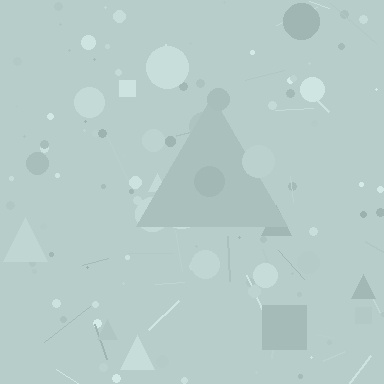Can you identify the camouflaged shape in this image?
The camouflaged shape is a triangle.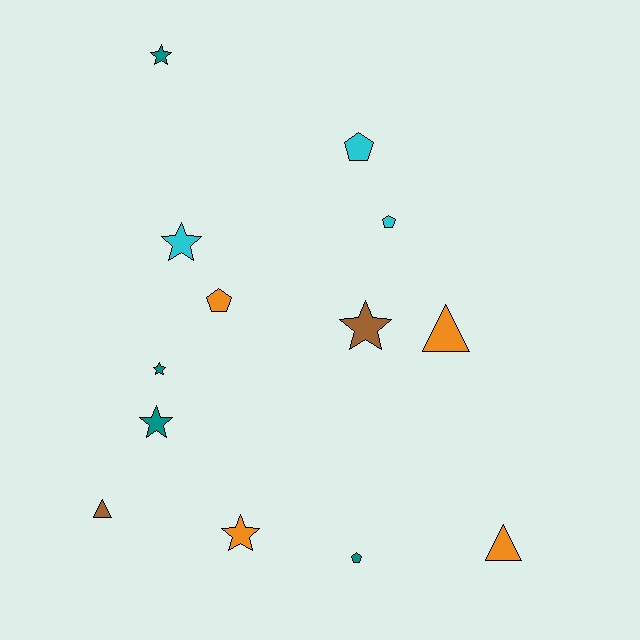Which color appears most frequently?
Teal, with 4 objects.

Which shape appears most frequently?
Star, with 6 objects.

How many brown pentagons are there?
There are no brown pentagons.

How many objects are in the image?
There are 13 objects.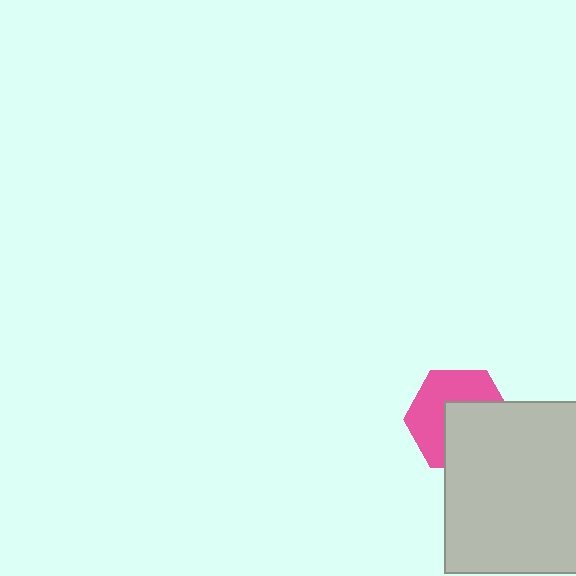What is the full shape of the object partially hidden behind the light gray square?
The partially hidden object is a pink hexagon.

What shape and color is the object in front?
The object in front is a light gray square.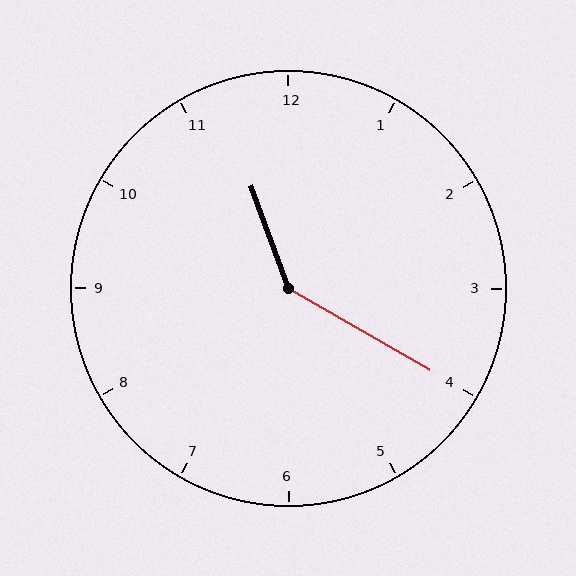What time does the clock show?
11:20.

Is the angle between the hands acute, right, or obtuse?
It is obtuse.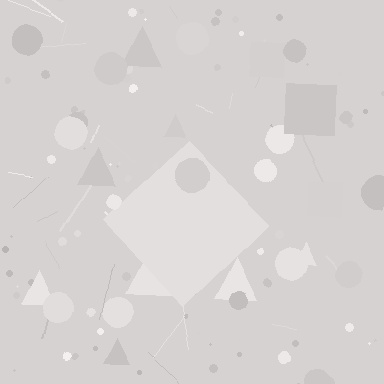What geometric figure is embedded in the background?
A diamond is embedded in the background.